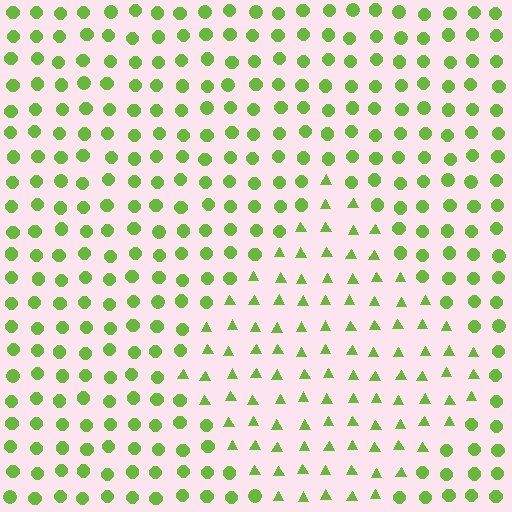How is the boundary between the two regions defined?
The boundary is defined by a change in element shape: triangles inside vs. circles outside. All elements share the same color and spacing.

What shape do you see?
I see a diamond.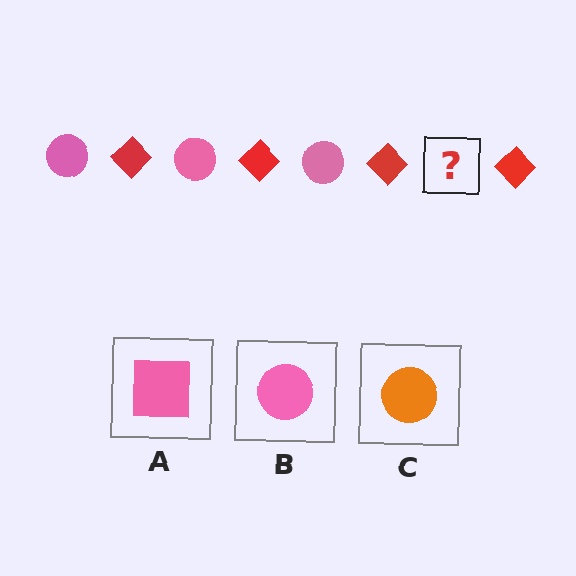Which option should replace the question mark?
Option B.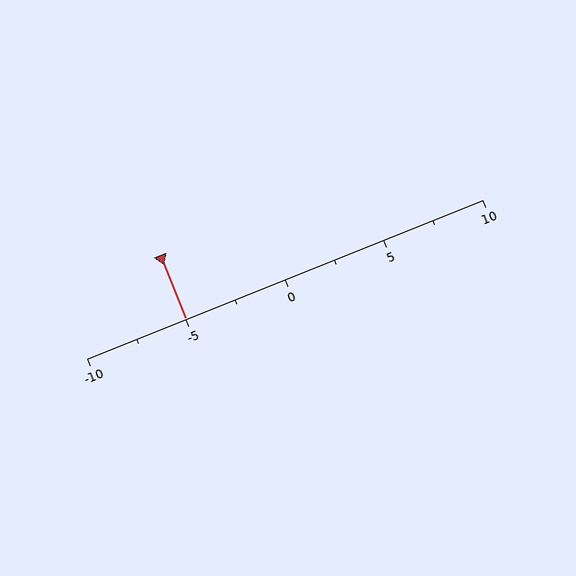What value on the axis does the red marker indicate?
The marker indicates approximately -5.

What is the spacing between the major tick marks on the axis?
The major ticks are spaced 5 apart.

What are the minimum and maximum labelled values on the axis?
The axis runs from -10 to 10.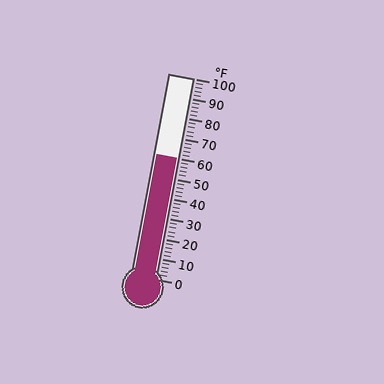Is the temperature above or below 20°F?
The temperature is above 20°F.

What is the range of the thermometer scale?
The thermometer scale ranges from 0°F to 100°F.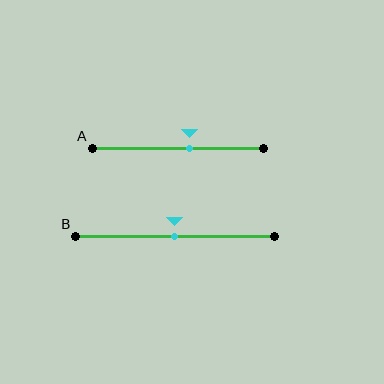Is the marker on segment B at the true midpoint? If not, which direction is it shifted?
Yes, the marker on segment B is at the true midpoint.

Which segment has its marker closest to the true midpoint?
Segment B has its marker closest to the true midpoint.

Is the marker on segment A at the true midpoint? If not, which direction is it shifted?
No, the marker on segment A is shifted to the right by about 7% of the segment length.